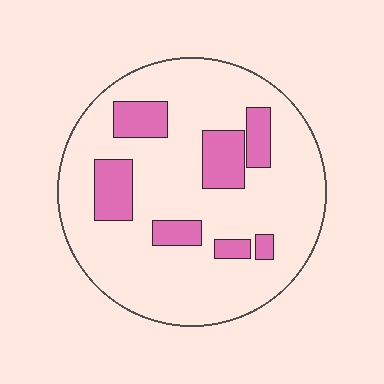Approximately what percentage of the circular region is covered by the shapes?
Approximately 20%.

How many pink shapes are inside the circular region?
7.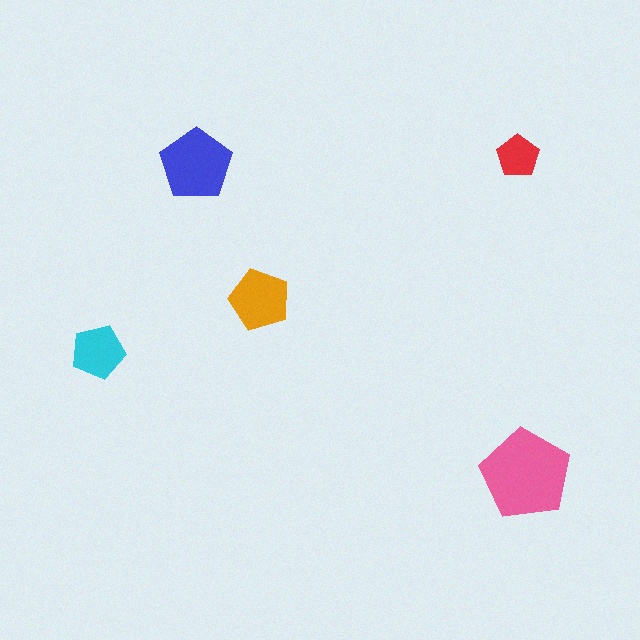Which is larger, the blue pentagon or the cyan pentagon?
The blue one.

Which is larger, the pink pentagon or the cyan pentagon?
The pink one.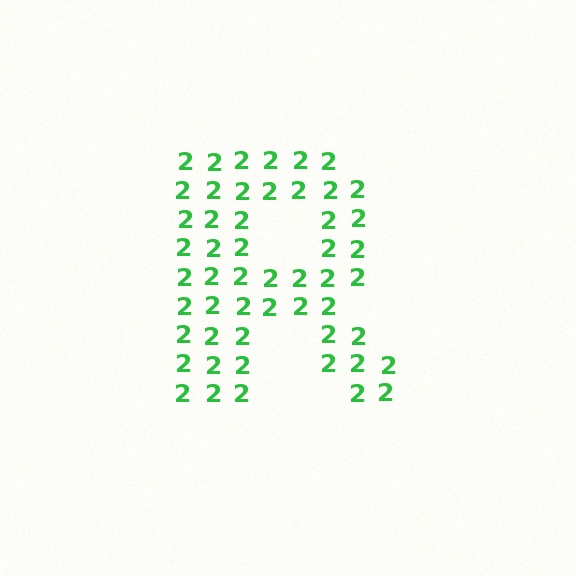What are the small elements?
The small elements are digit 2's.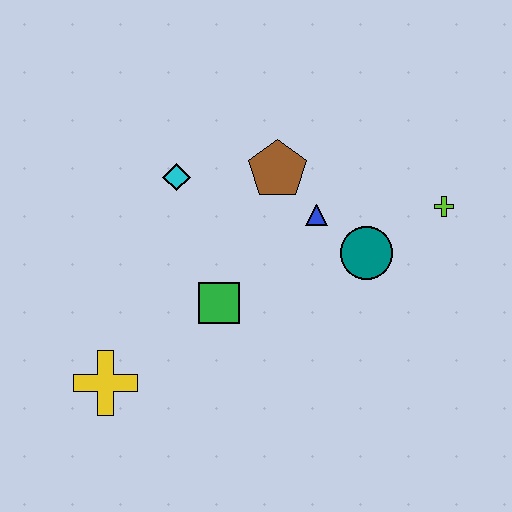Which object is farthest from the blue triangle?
The yellow cross is farthest from the blue triangle.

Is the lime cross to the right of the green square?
Yes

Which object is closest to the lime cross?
The teal circle is closest to the lime cross.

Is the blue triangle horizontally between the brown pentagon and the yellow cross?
No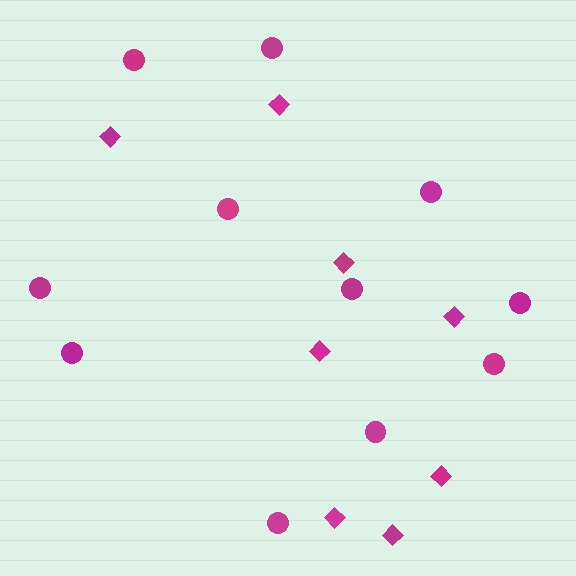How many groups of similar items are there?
There are 2 groups: one group of circles (11) and one group of diamonds (8).